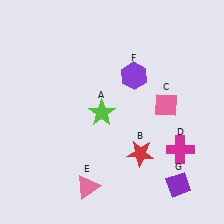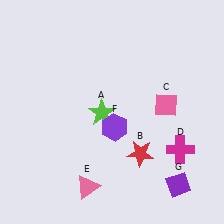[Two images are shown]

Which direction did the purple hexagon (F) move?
The purple hexagon (F) moved down.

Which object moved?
The purple hexagon (F) moved down.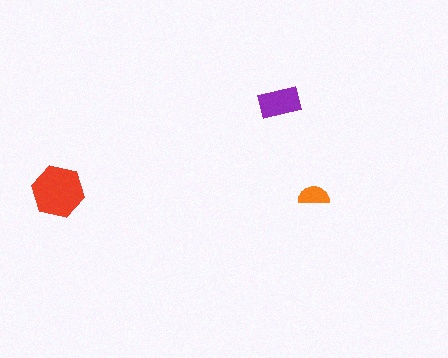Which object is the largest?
The red hexagon.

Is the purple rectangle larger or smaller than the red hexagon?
Smaller.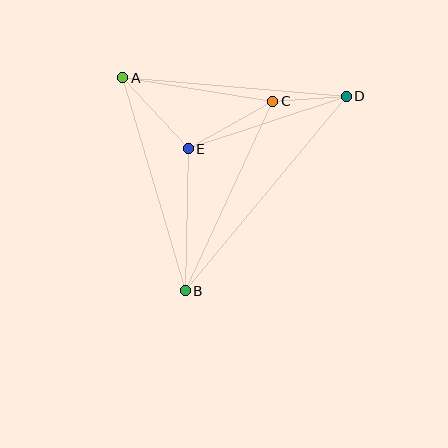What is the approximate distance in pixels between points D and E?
The distance between D and E is approximately 167 pixels.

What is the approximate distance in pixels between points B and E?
The distance between B and E is approximately 142 pixels.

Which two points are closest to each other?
Points C and D are closest to each other.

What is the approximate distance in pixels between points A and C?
The distance between A and C is approximately 152 pixels.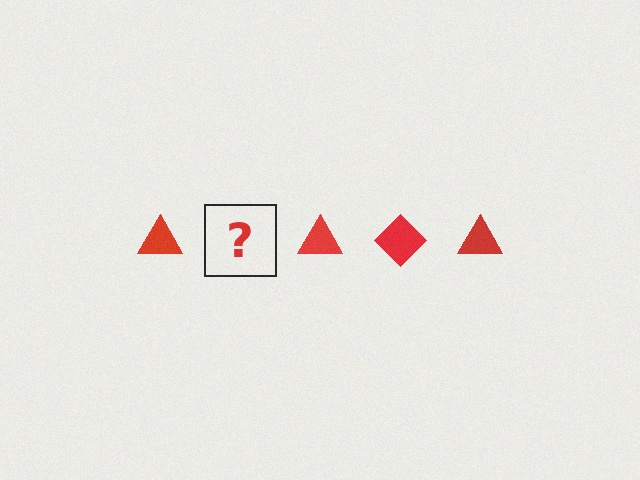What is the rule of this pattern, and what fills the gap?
The rule is that the pattern cycles through triangle, diamond shapes in red. The gap should be filled with a red diamond.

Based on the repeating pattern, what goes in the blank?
The blank should be a red diamond.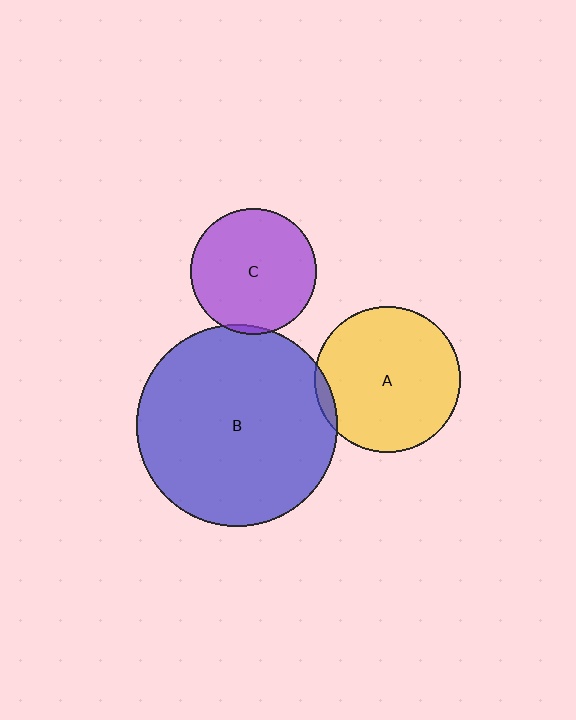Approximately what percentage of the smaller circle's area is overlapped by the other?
Approximately 5%.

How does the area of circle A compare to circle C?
Approximately 1.4 times.